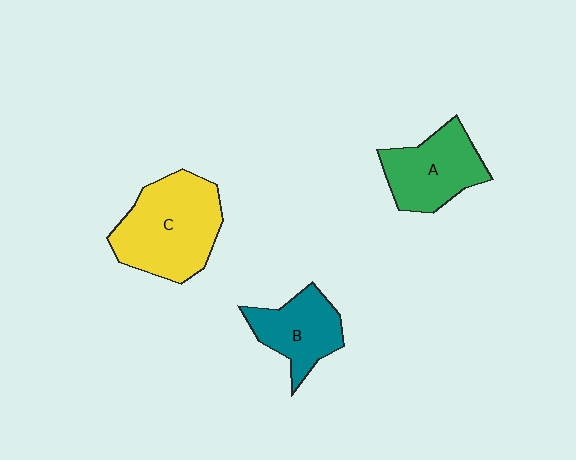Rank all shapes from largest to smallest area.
From largest to smallest: C (yellow), A (green), B (teal).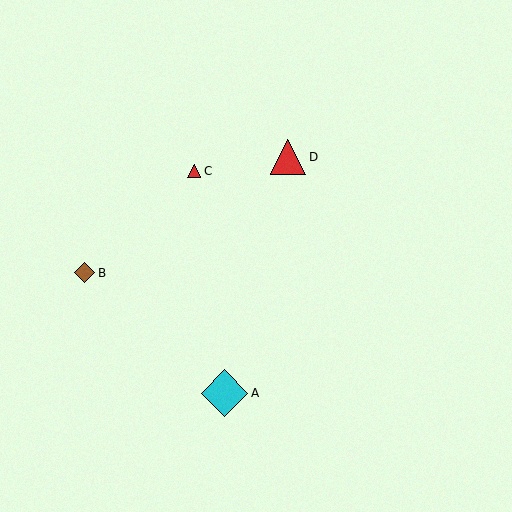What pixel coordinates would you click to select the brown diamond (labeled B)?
Click at (85, 273) to select the brown diamond B.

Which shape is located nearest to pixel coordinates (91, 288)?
The brown diamond (labeled B) at (85, 273) is nearest to that location.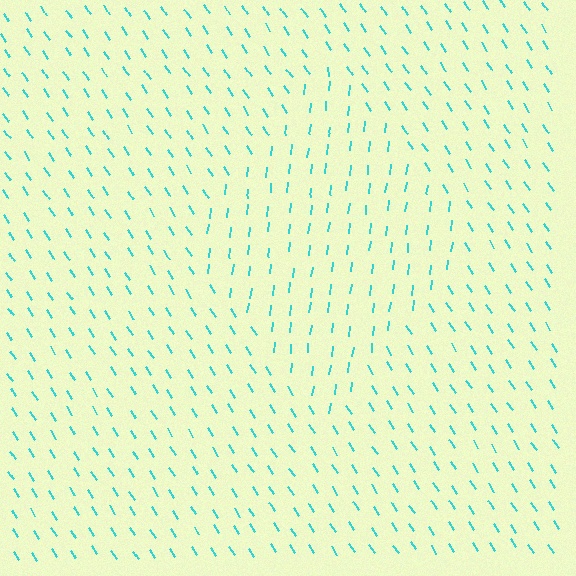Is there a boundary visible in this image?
Yes, there is a texture boundary formed by a change in line orientation.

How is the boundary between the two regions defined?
The boundary is defined purely by a change in line orientation (approximately 40 degrees difference). All lines are the same color and thickness.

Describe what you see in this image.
The image is filled with small cyan line segments. A diamond region in the image has lines oriented differently from the surrounding lines, creating a visible texture boundary.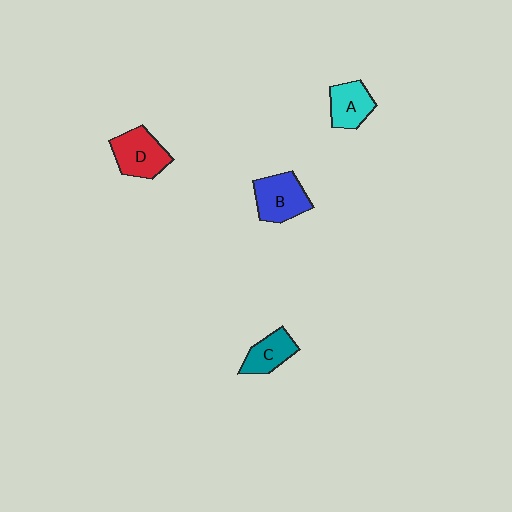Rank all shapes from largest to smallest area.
From largest to smallest: B (blue), D (red), A (cyan), C (teal).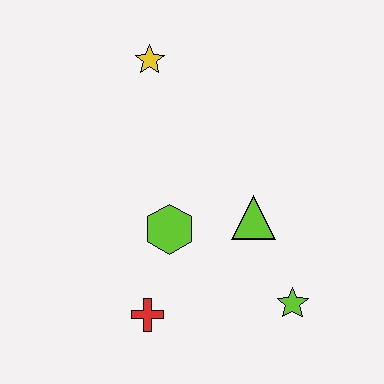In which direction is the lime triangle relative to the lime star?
The lime triangle is above the lime star.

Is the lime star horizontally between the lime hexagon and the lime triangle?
No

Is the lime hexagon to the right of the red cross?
Yes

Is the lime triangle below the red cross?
No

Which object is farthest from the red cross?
The yellow star is farthest from the red cross.